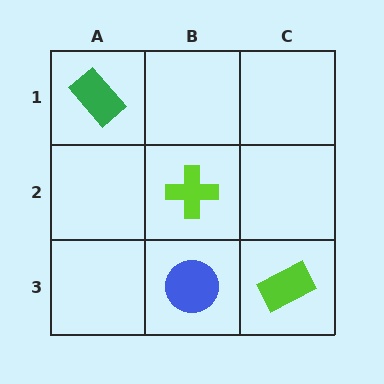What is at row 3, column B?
A blue circle.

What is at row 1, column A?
A green rectangle.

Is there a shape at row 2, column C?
No, that cell is empty.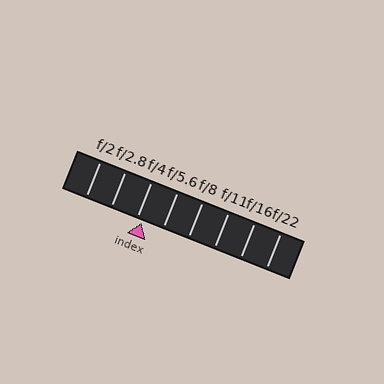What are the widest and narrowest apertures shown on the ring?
The widest aperture shown is f/2 and the narrowest is f/22.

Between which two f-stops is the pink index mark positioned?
The index mark is between f/4 and f/5.6.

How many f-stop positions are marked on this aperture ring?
There are 8 f-stop positions marked.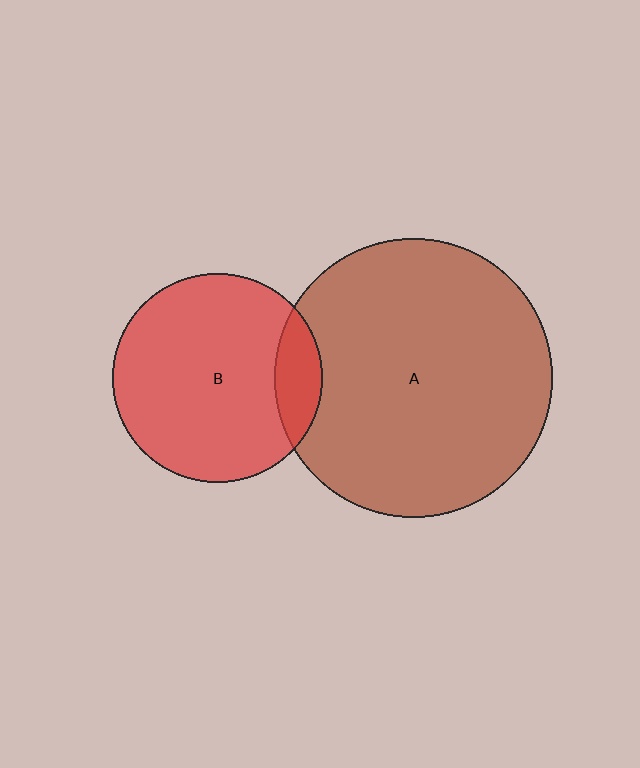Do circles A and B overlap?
Yes.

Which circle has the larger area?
Circle A (brown).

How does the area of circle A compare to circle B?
Approximately 1.8 times.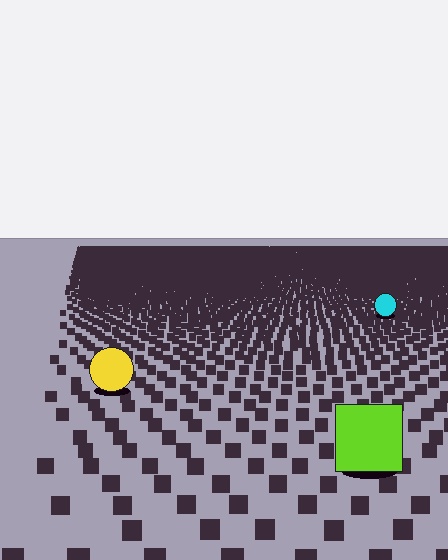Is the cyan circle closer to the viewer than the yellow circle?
No. The yellow circle is closer — you can tell from the texture gradient: the ground texture is coarser near it.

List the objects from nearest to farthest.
From nearest to farthest: the lime square, the yellow circle, the cyan circle.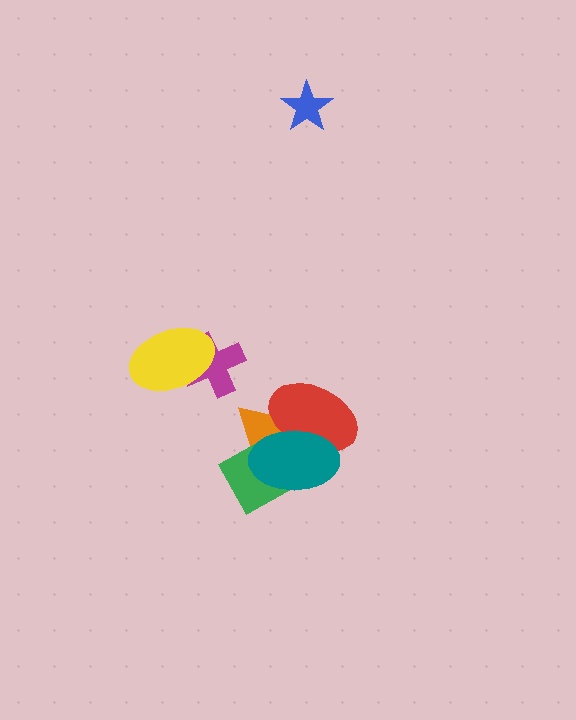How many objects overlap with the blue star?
0 objects overlap with the blue star.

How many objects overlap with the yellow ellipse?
1 object overlaps with the yellow ellipse.